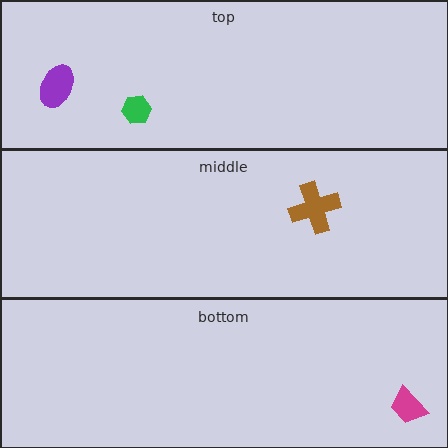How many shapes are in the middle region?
1.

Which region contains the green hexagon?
The top region.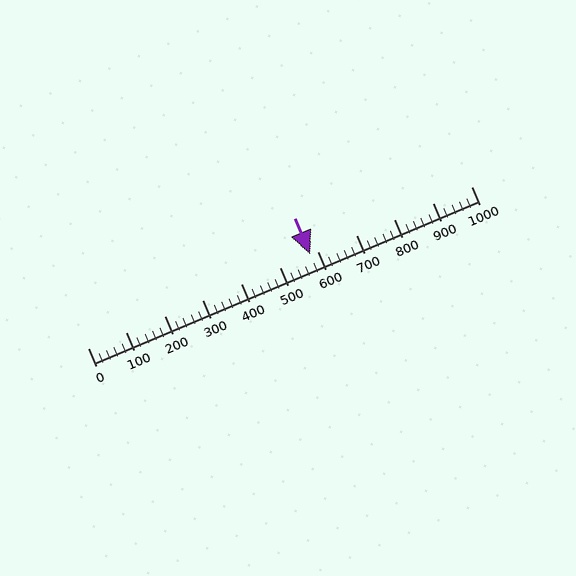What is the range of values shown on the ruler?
The ruler shows values from 0 to 1000.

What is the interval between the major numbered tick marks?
The major tick marks are spaced 100 units apart.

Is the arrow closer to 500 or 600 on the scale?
The arrow is closer to 600.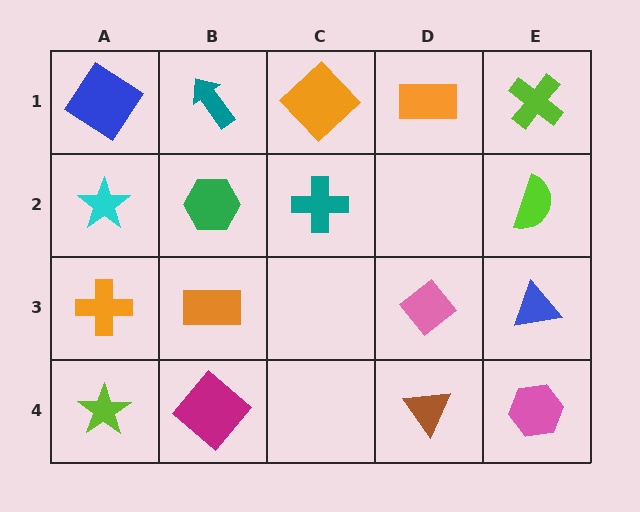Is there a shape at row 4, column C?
No, that cell is empty.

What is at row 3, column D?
A pink diamond.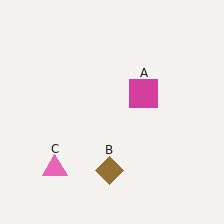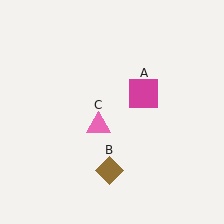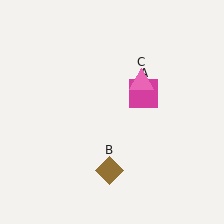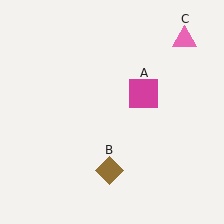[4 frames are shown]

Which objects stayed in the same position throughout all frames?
Magenta square (object A) and brown diamond (object B) remained stationary.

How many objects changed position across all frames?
1 object changed position: pink triangle (object C).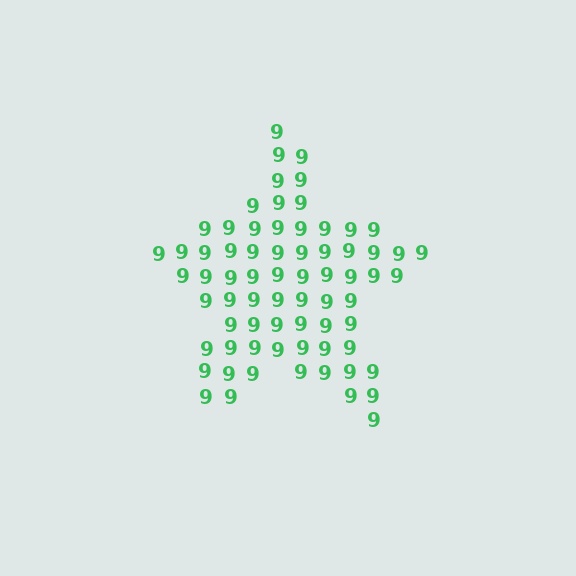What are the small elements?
The small elements are digit 9's.